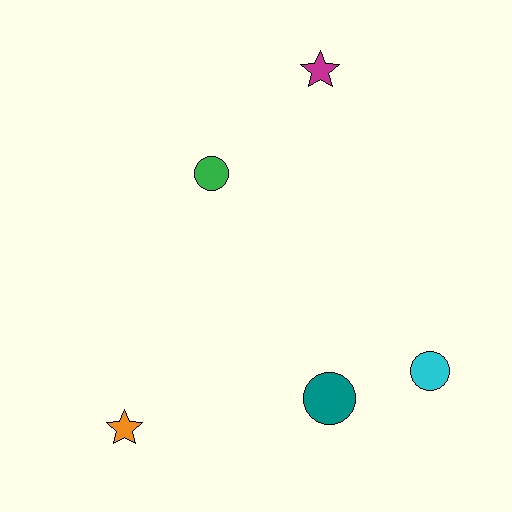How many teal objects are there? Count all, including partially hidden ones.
There is 1 teal object.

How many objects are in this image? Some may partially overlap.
There are 5 objects.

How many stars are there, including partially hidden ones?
There are 2 stars.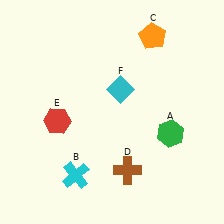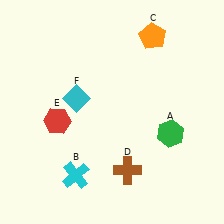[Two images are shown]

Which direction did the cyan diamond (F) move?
The cyan diamond (F) moved left.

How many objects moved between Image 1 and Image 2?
1 object moved between the two images.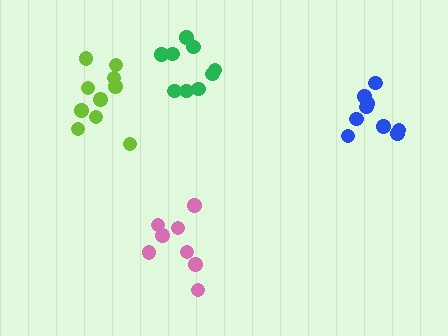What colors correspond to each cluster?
The clusters are colored: blue, green, pink, lime.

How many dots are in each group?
Group 1: 9 dots, Group 2: 9 dots, Group 3: 8 dots, Group 4: 10 dots (36 total).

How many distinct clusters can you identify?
There are 4 distinct clusters.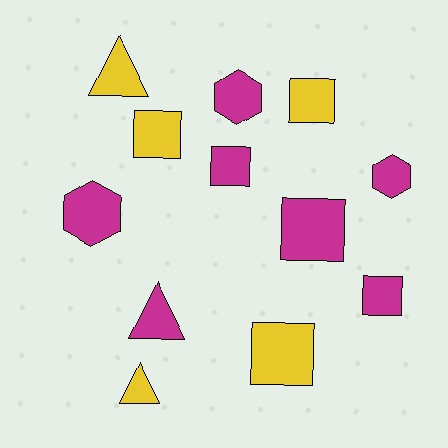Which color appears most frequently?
Magenta, with 7 objects.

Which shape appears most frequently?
Square, with 6 objects.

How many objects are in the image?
There are 12 objects.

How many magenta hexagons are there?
There are 3 magenta hexagons.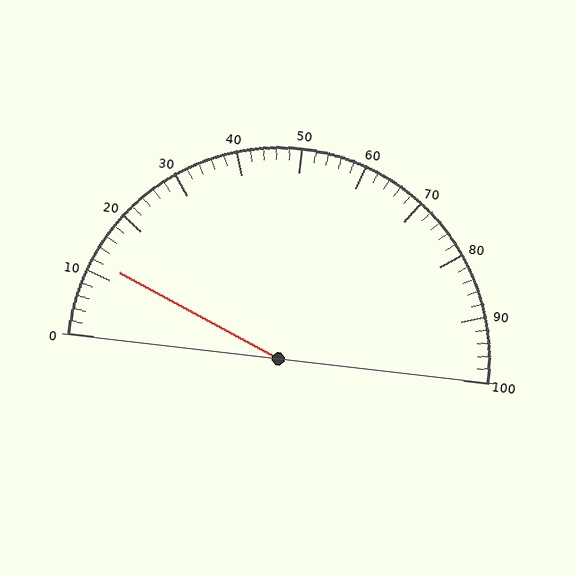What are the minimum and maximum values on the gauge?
The gauge ranges from 0 to 100.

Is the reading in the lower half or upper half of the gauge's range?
The reading is in the lower half of the range (0 to 100).